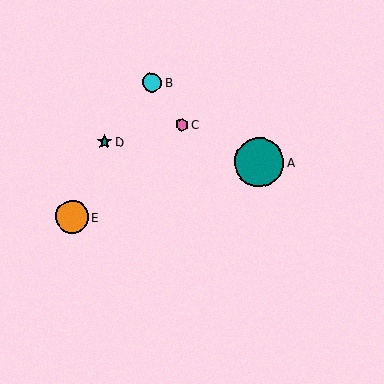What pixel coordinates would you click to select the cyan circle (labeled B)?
Click at (152, 83) to select the cyan circle B.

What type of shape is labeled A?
Shape A is a teal circle.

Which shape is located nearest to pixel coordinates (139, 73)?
The cyan circle (labeled B) at (152, 83) is nearest to that location.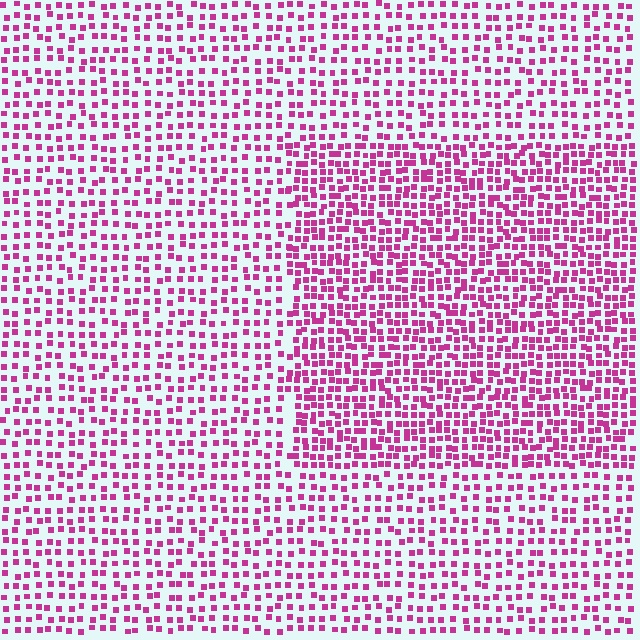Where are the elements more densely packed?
The elements are more densely packed inside the rectangle boundary.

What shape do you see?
I see a rectangle.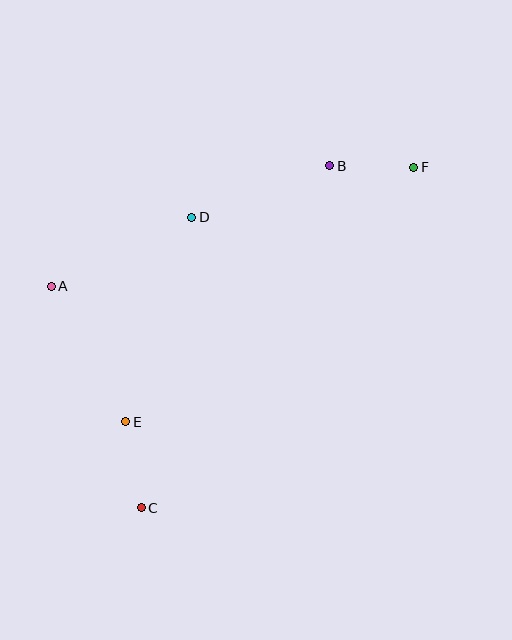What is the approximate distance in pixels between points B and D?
The distance between B and D is approximately 147 pixels.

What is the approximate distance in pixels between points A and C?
The distance between A and C is approximately 239 pixels.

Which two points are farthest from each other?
Points C and F are farthest from each other.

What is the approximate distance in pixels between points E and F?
The distance between E and F is approximately 384 pixels.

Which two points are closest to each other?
Points B and F are closest to each other.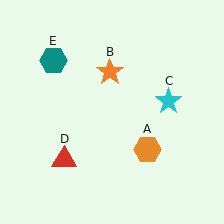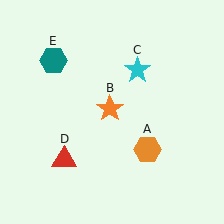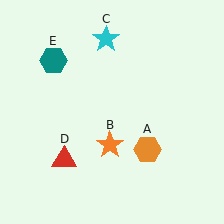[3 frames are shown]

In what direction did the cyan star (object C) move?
The cyan star (object C) moved up and to the left.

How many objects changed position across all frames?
2 objects changed position: orange star (object B), cyan star (object C).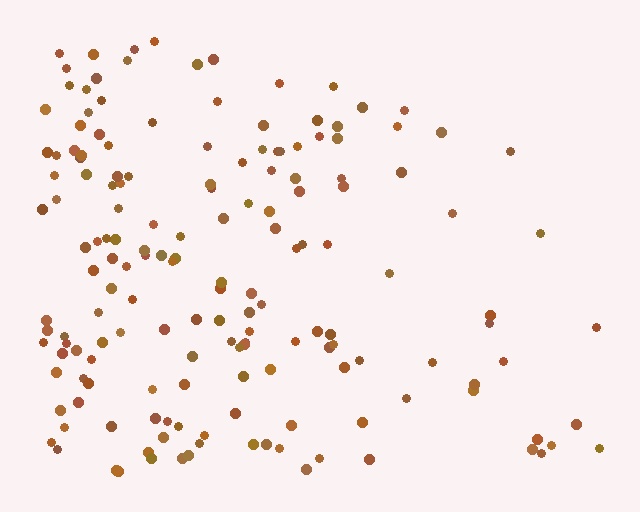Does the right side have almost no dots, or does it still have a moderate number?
Still a moderate number, just noticeably fewer than the left.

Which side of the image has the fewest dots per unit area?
The right.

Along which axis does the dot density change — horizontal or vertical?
Horizontal.